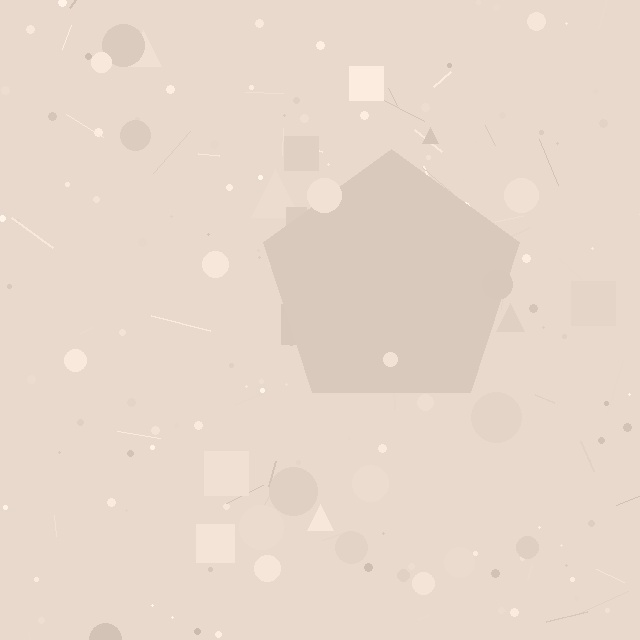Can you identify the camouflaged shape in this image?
The camouflaged shape is a pentagon.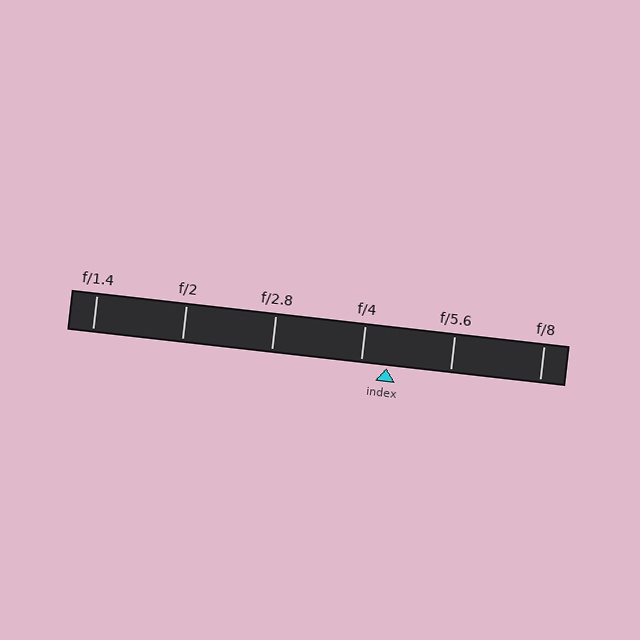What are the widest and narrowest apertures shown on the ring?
The widest aperture shown is f/1.4 and the narrowest is f/8.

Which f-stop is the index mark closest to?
The index mark is closest to f/4.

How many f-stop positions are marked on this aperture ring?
There are 6 f-stop positions marked.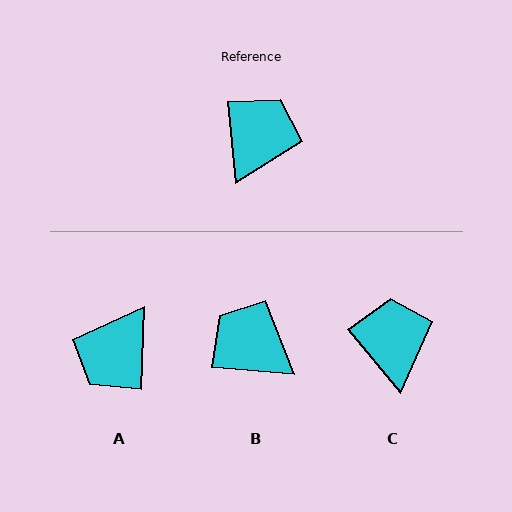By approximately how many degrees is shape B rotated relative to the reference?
Approximately 80 degrees counter-clockwise.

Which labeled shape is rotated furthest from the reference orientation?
A, about 172 degrees away.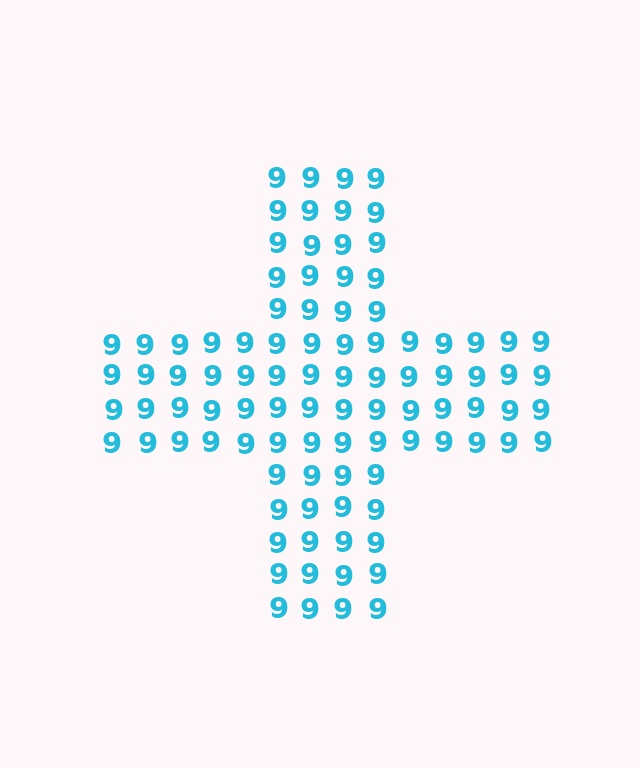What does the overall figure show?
The overall figure shows a cross.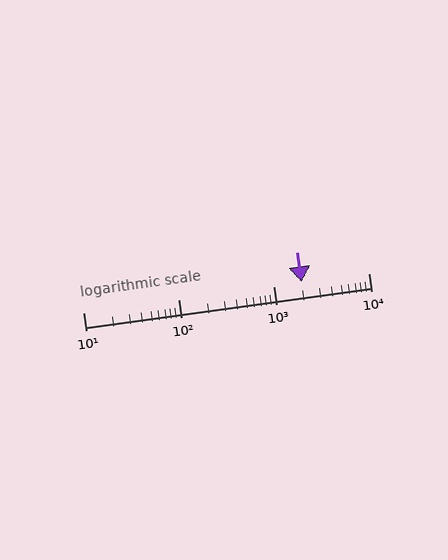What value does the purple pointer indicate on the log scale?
The pointer indicates approximately 2000.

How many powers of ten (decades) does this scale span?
The scale spans 3 decades, from 10 to 10000.